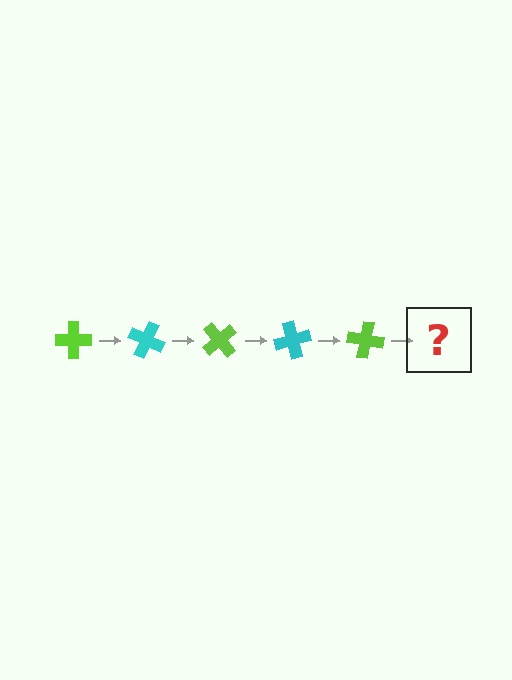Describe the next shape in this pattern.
It should be a cyan cross, rotated 125 degrees from the start.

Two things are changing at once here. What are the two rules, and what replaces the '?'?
The two rules are that it rotates 25 degrees each step and the color cycles through lime and cyan. The '?' should be a cyan cross, rotated 125 degrees from the start.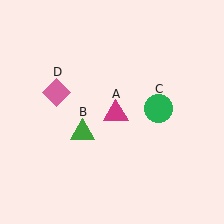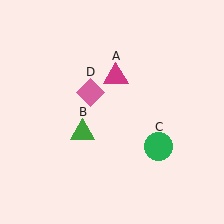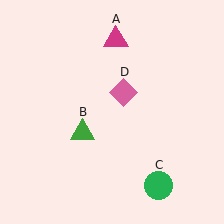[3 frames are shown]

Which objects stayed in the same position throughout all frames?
Green triangle (object B) remained stationary.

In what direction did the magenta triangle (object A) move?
The magenta triangle (object A) moved up.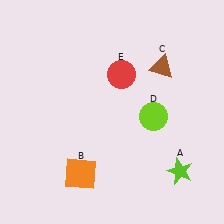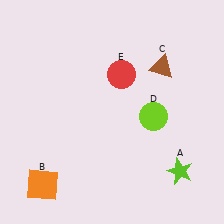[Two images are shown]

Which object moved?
The orange square (B) moved left.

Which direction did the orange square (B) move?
The orange square (B) moved left.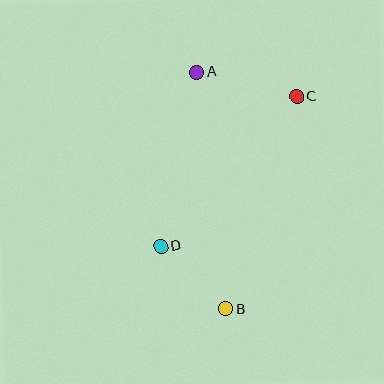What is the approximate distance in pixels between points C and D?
The distance between C and D is approximately 203 pixels.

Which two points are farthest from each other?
Points A and B are farthest from each other.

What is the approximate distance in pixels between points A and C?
The distance between A and C is approximately 103 pixels.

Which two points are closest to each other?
Points B and D are closest to each other.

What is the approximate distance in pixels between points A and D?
The distance between A and D is approximately 178 pixels.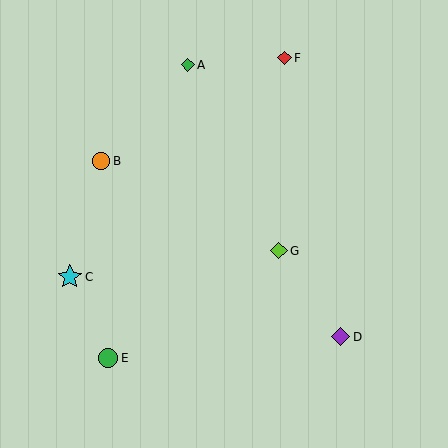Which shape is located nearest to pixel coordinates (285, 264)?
The lime diamond (labeled G) at (279, 251) is nearest to that location.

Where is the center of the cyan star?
The center of the cyan star is at (70, 277).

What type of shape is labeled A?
Shape A is a green diamond.